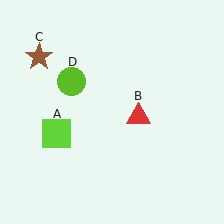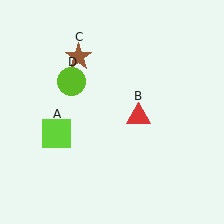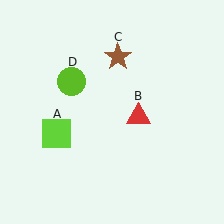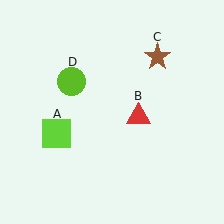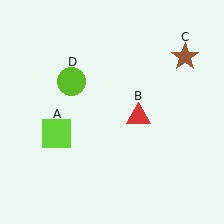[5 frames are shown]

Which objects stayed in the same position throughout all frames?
Lime square (object A) and red triangle (object B) and lime circle (object D) remained stationary.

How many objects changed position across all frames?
1 object changed position: brown star (object C).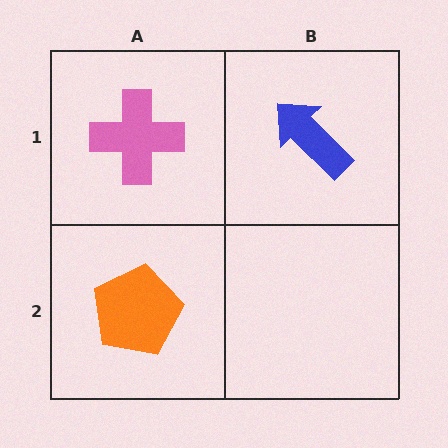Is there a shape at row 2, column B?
No, that cell is empty.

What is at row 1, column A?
A pink cross.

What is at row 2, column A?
An orange pentagon.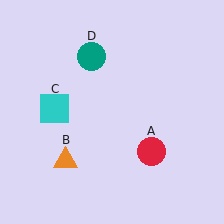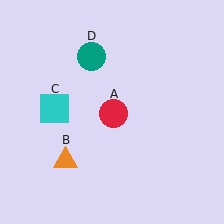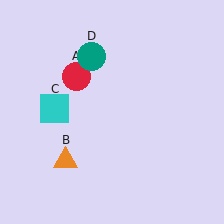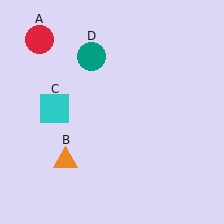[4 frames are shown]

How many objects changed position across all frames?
1 object changed position: red circle (object A).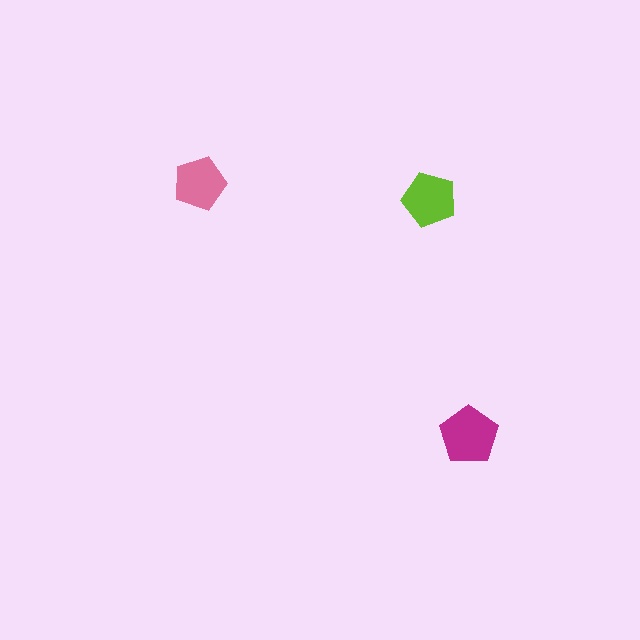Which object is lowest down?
The magenta pentagon is bottommost.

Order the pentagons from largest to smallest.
the magenta one, the lime one, the pink one.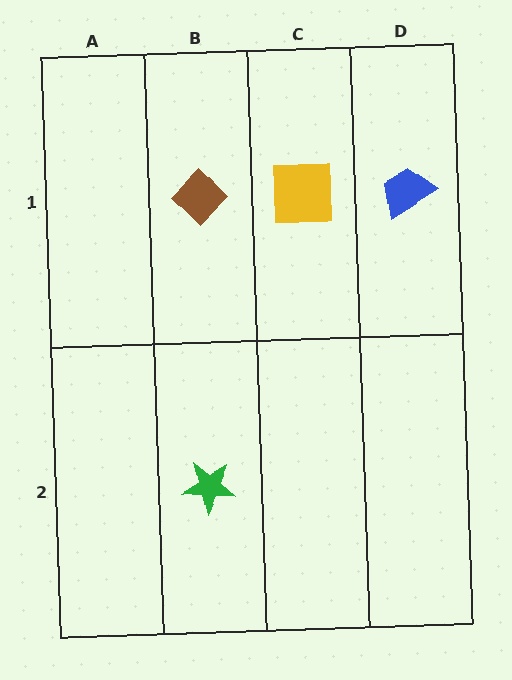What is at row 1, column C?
A yellow square.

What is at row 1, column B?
A brown diamond.